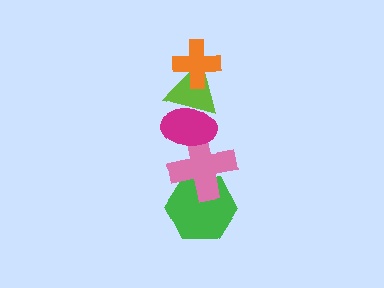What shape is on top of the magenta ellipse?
The lime triangle is on top of the magenta ellipse.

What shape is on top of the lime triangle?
The orange cross is on top of the lime triangle.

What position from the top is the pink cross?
The pink cross is 4th from the top.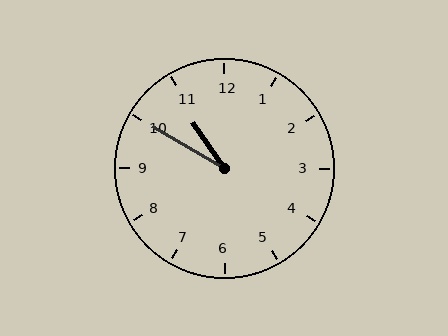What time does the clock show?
10:50.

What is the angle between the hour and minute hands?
Approximately 25 degrees.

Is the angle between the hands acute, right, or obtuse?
It is acute.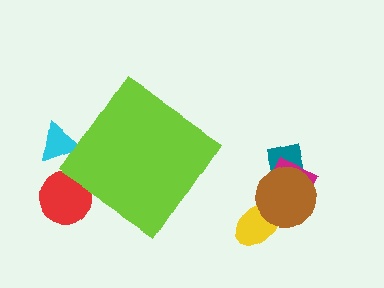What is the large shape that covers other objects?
A lime diamond.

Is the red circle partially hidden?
Yes, the red circle is partially hidden behind the lime diamond.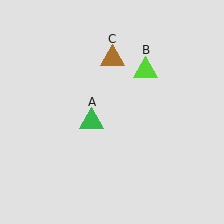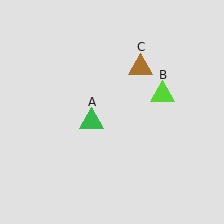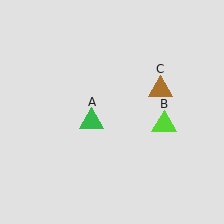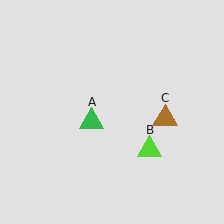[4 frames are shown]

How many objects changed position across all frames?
2 objects changed position: lime triangle (object B), brown triangle (object C).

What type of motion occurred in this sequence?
The lime triangle (object B), brown triangle (object C) rotated clockwise around the center of the scene.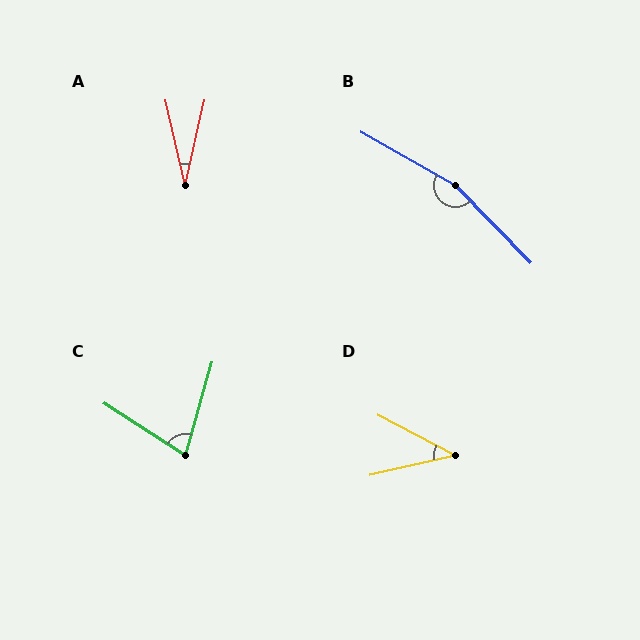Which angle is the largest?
B, at approximately 164 degrees.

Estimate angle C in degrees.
Approximately 73 degrees.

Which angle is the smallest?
A, at approximately 26 degrees.